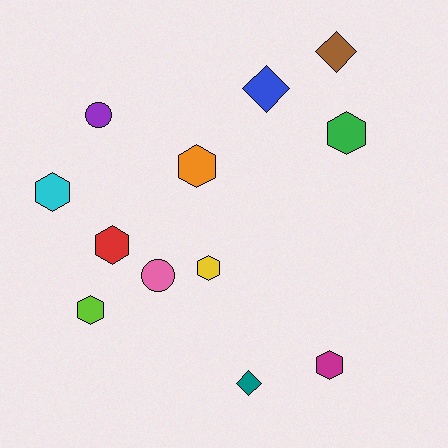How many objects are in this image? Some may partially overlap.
There are 12 objects.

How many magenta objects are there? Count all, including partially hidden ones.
There is 1 magenta object.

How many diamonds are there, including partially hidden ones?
There are 3 diamonds.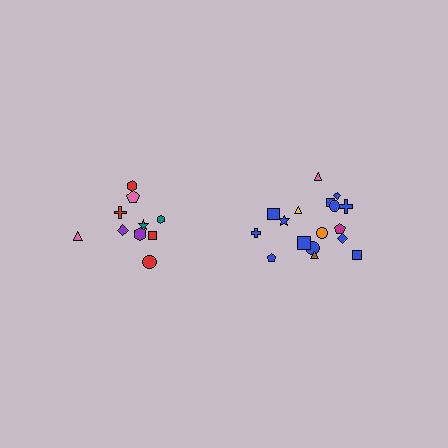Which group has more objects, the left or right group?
The right group.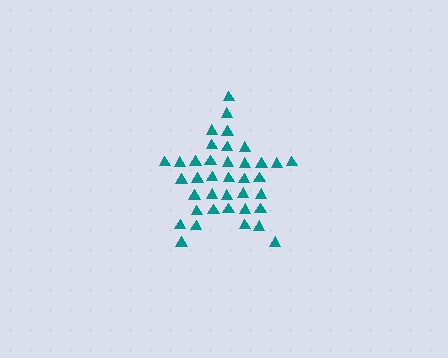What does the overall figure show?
The overall figure shows a star.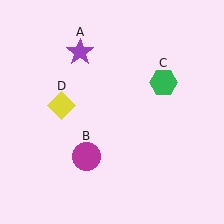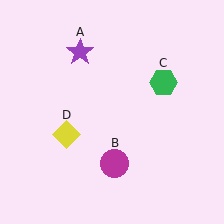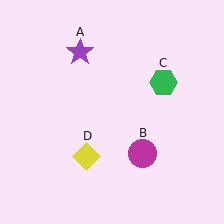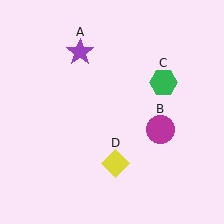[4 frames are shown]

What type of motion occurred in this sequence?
The magenta circle (object B), yellow diamond (object D) rotated counterclockwise around the center of the scene.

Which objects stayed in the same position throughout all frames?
Purple star (object A) and green hexagon (object C) remained stationary.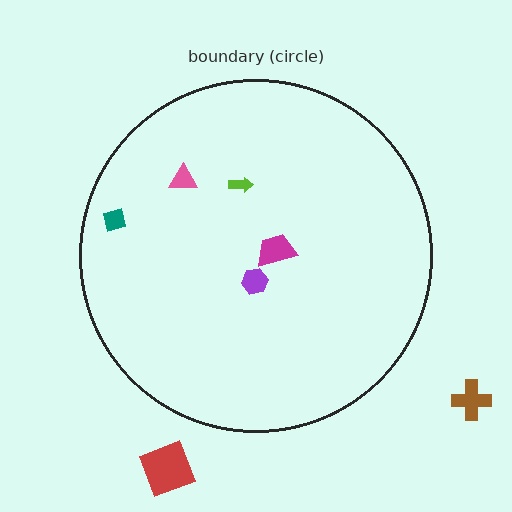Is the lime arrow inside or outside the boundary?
Inside.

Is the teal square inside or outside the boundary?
Inside.